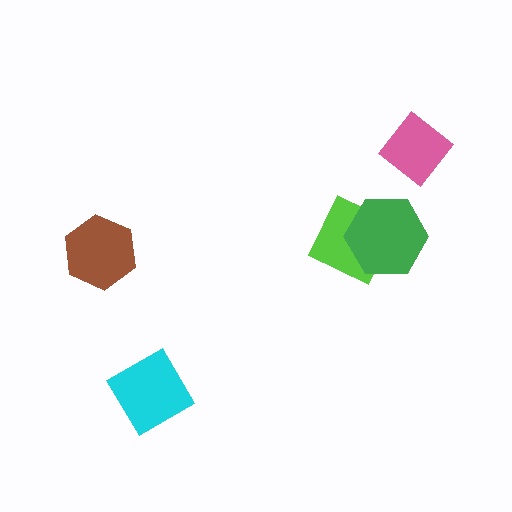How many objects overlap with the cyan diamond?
0 objects overlap with the cyan diamond.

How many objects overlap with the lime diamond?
1 object overlaps with the lime diamond.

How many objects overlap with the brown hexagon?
0 objects overlap with the brown hexagon.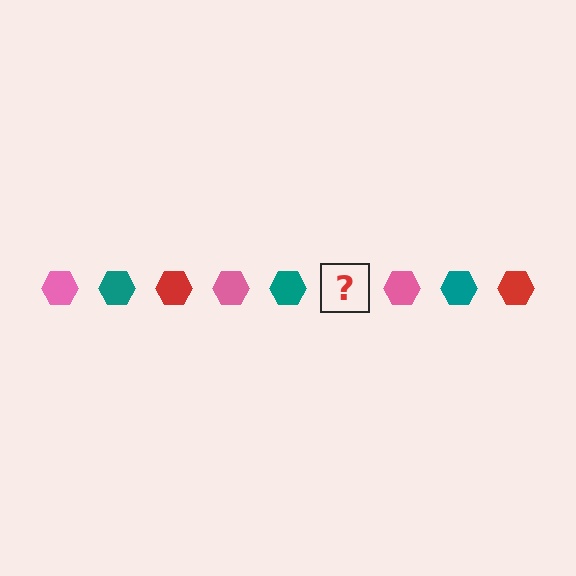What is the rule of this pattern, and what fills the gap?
The rule is that the pattern cycles through pink, teal, red hexagons. The gap should be filled with a red hexagon.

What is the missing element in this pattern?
The missing element is a red hexagon.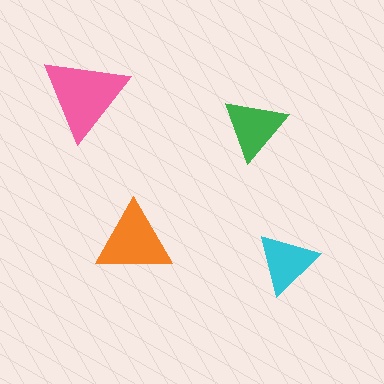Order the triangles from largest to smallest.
the pink one, the orange one, the green one, the cyan one.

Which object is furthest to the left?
The pink triangle is leftmost.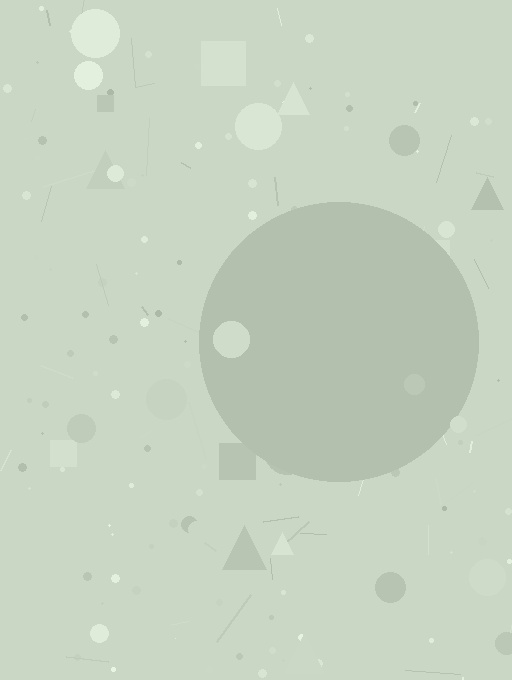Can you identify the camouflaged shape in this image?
The camouflaged shape is a circle.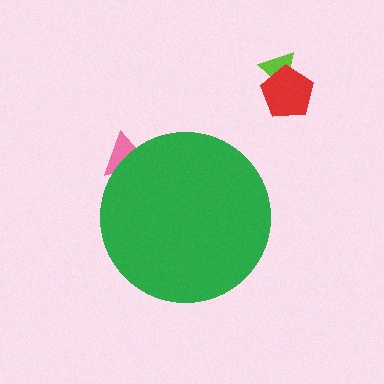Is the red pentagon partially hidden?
No, the red pentagon is fully visible.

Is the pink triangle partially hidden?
Yes, the pink triangle is partially hidden behind the green circle.